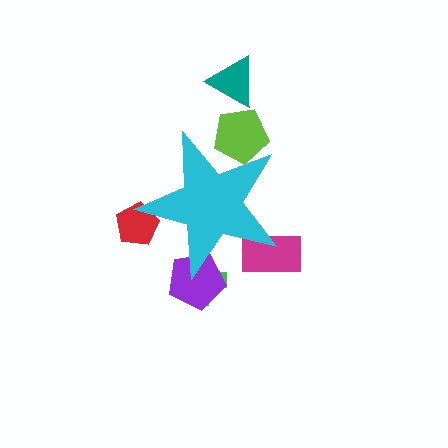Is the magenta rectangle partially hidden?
Yes, the magenta rectangle is partially hidden behind the cyan star.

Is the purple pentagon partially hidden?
Yes, the purple pentagon is partially hidden behind the cyan star.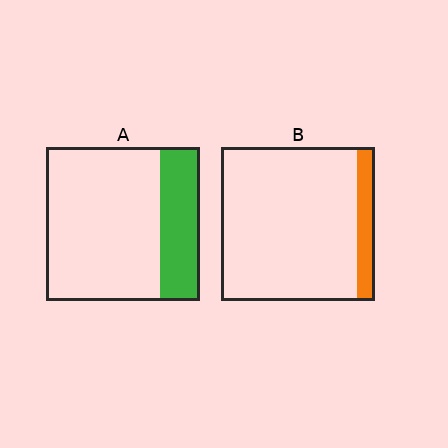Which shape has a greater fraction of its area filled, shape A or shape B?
Shape A.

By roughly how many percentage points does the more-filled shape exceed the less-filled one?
By roughly 15 percentage points (A over B).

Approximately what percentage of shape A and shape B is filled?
A is approximately 25% and B is approximately 10%.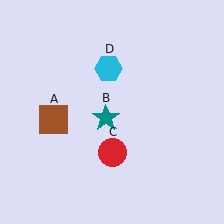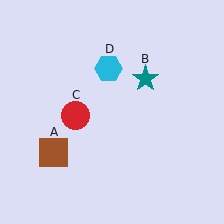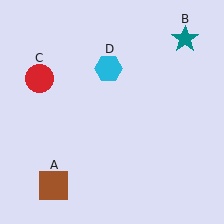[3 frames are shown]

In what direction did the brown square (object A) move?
The brown square (object A) moved down.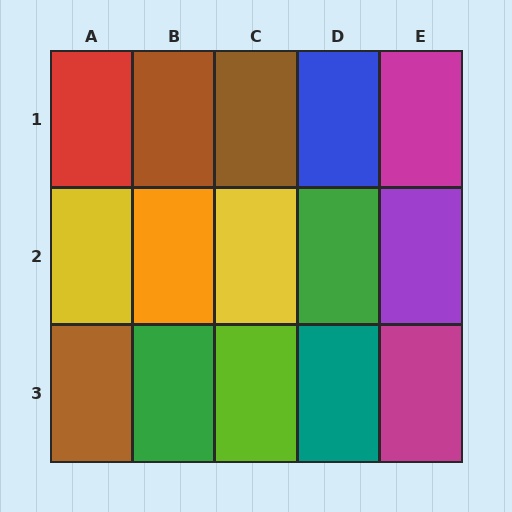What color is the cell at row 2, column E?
Purple.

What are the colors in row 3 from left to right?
Brown, green, lime, teal, magenta.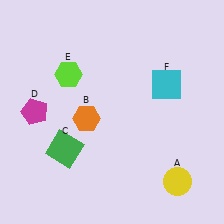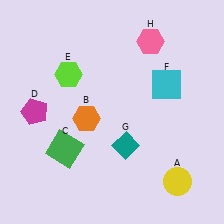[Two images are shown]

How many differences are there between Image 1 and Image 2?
There are 2 differences between the two images.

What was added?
A teal diamond (G), a pink hexagon (H) were added in Image 2.